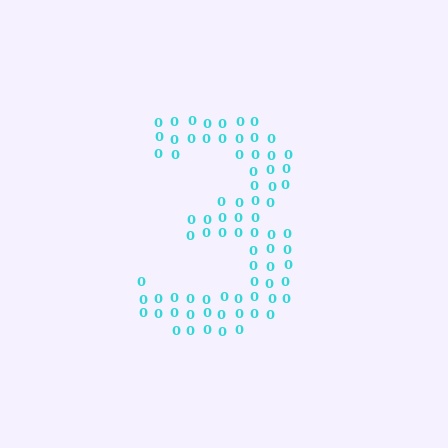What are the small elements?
The small elements are digit 0's.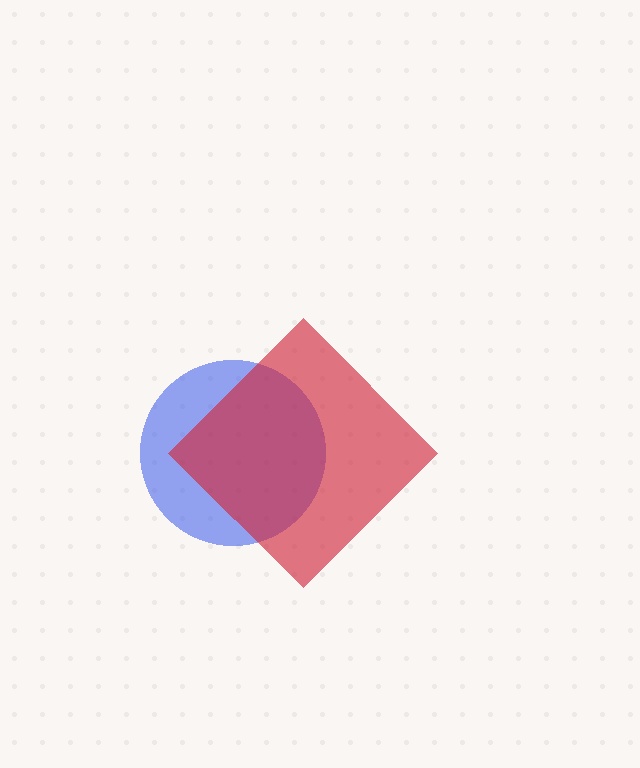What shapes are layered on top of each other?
The layered shapes are: a blue circle, a red diamond.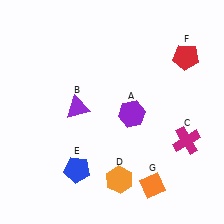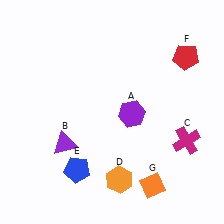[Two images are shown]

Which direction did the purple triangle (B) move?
The purple triangle (B) moved down.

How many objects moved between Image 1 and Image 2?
1 object moved between the two images.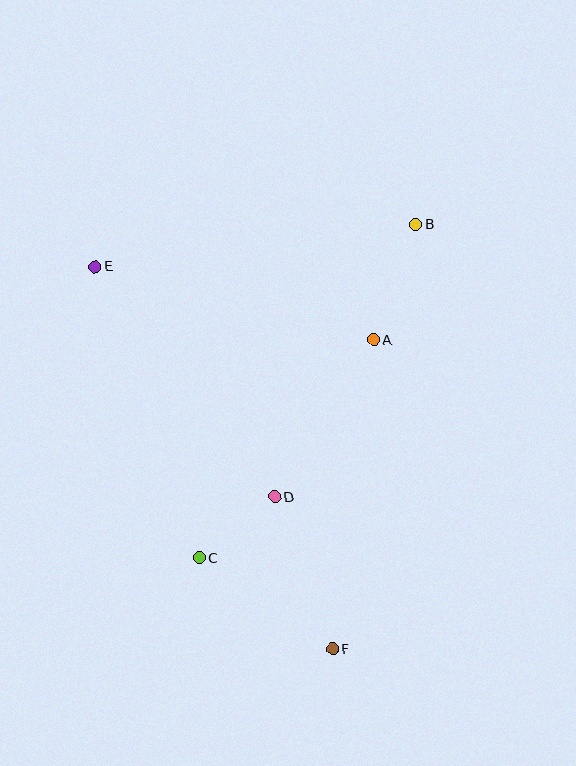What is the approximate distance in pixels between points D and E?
The distance between D and E is approximately 292 pixels.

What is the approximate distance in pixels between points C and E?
The distance between C and E is approximately 310 pixels.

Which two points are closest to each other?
Points C and D are closest to each other.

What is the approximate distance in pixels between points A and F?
The distance between A and F is approximately 312 pixels.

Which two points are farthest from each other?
Points E and F are farthest from each other.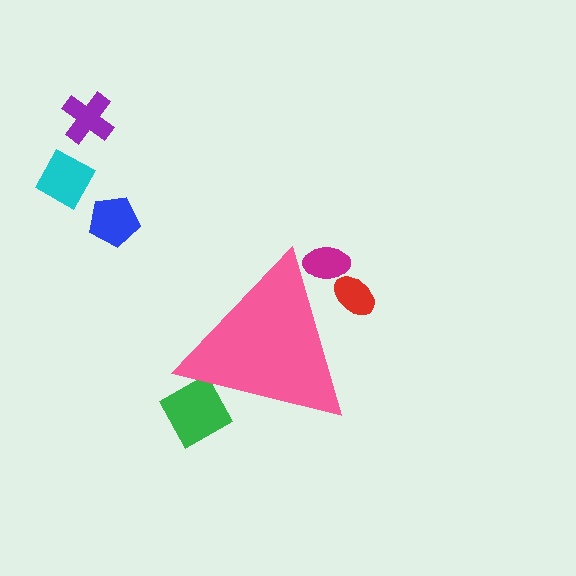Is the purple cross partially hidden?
No, the purple cross is fully visible.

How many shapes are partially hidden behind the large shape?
3 shapes are partially hidden.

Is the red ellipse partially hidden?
Yes, the red ellipse is partially hidden behind the pink triangle.